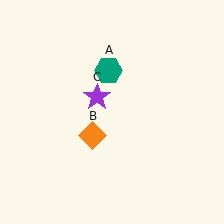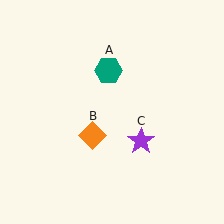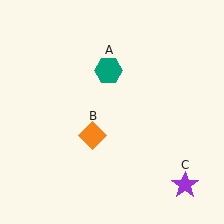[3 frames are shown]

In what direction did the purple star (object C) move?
The purple star (object C) moved down and to the right.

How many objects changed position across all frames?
1 object changed position: purple star (object C).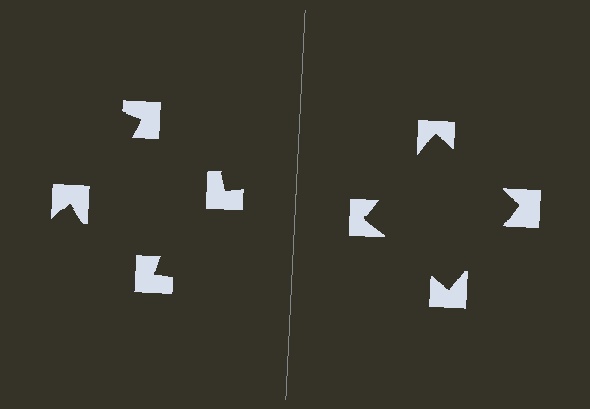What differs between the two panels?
The notched squares are positioned identically on both sides; only the wedge orientations differ. On the right they align to a square; on the left they are misaligned.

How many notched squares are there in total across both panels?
8 — 4 on each side.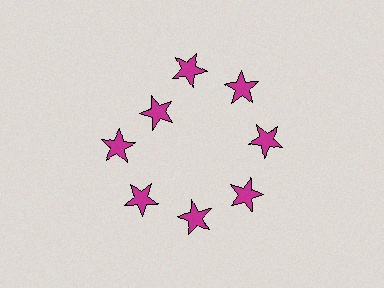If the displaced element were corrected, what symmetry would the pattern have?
It would have 8-fold rotational symmetry — the pattern would map onto itself every 45 degrees.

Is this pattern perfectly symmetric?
No. The 8 magenta stars are arranged in a ring, but one element near the 10 o'clock position is pulled inward toward the center, breaking the 8-fold rotational symmetry.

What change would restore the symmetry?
The symmetry would be restored by moving it outward, back onto the ring so that all 8 stars sit at equal angles and equal distance from the center.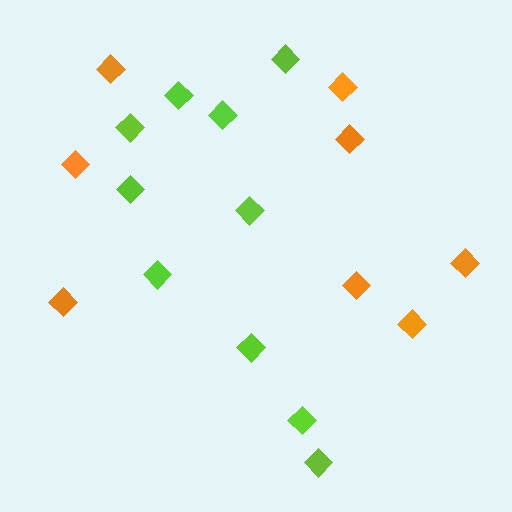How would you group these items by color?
There are 2 groups: one group of orange diamonds (8) and one group of lime diamonds (10).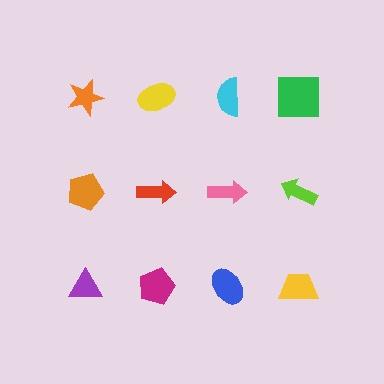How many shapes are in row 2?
4 shapes.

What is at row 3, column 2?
A magenta pentagon.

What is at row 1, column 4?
A green square.